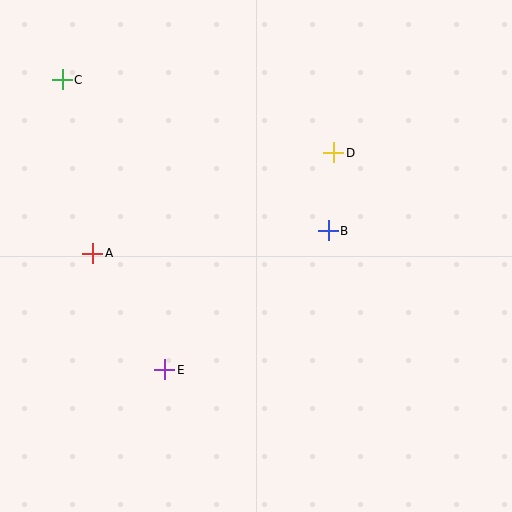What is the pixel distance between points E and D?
The distance between E and D is 275 pixels.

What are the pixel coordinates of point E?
Point E is at (165, 370).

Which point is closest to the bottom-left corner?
Point E is closest to the bottom-left corner.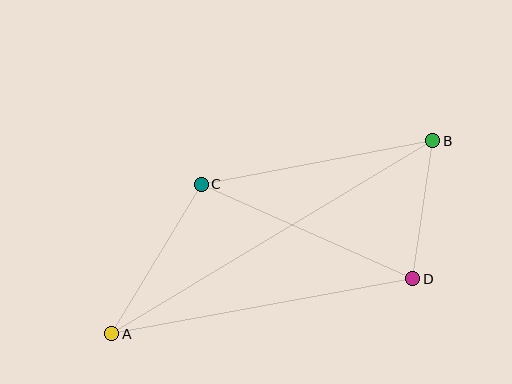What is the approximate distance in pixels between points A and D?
The distance between A and D is approximately 306 pixels.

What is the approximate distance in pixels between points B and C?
The distance between B and C is approximately 236 pixels.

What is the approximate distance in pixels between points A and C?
The distance between A and C is approximately 174 pixels.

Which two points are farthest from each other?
Points A and B are farthest from each other.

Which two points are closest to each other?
Points B and D are closest to each other.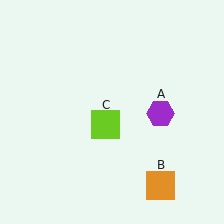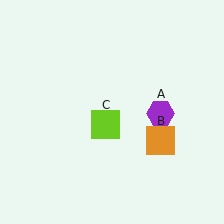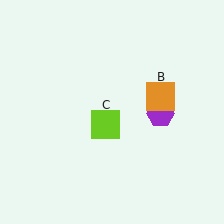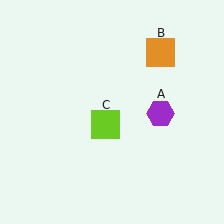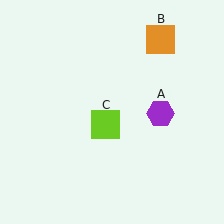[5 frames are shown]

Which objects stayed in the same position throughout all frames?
Purple hexagon (object A) and lime square (object C) remained stationary.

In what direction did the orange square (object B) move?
The orange square (object B) moved up.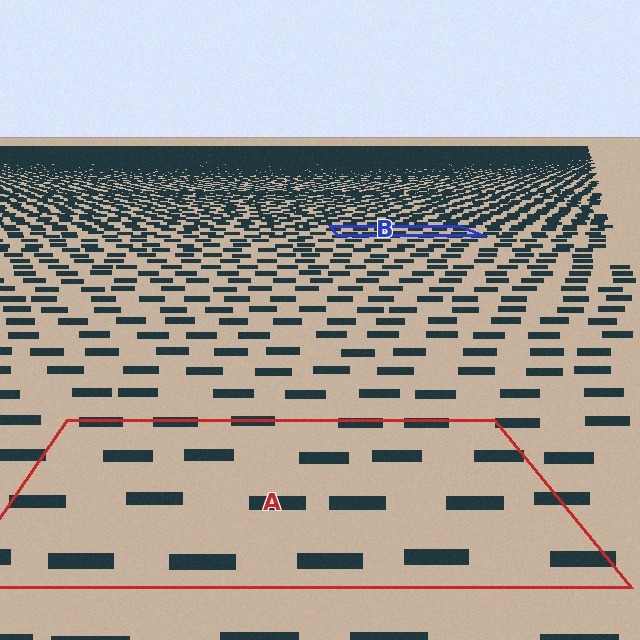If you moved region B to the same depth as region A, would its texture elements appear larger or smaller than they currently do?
They would appear larger. At a closer depth, the same texture elements are projected at a bigger on-screen size.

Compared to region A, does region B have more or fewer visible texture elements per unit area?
Region B has more texture elements per unit area — they are packed more densely because it is farther away.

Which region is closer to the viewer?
Region A is closer. The texture elements there are larger and more spread out.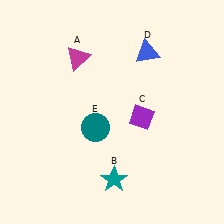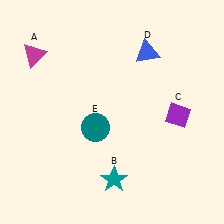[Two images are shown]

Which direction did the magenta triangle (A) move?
The magenta triangle (A) moved left.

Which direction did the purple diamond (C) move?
The purple diamond (C) moved right.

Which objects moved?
The objects that moved are: the magenta triangle (A), the purple diamond (C).